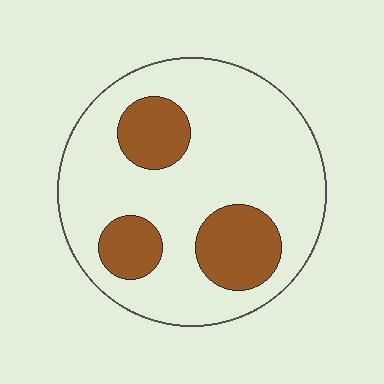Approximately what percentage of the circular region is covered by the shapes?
Approximately 25%.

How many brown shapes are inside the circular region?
3.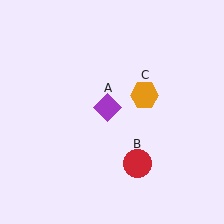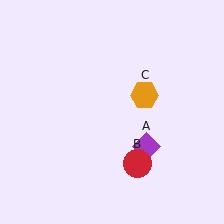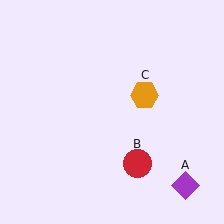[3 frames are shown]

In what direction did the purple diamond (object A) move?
The purple diamond (object A) moved down and to the right.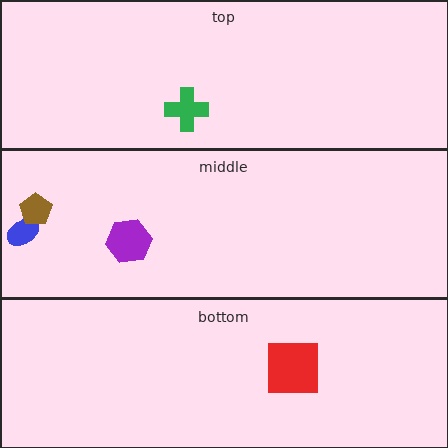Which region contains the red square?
The bottom region.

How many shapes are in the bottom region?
1.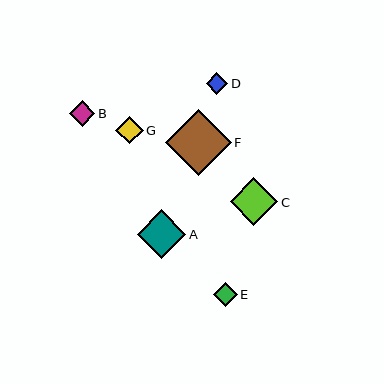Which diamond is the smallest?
Diamond D is the smallest with a size of approximately 22 pixels.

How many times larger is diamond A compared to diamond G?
Diamond A is approximately 1.8 times the size of diamond G.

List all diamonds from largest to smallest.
From largest to smallest: F, A, C, G, B, E, D.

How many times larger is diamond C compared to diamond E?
Diamond C is approximately 2.0 times the size of diamond E.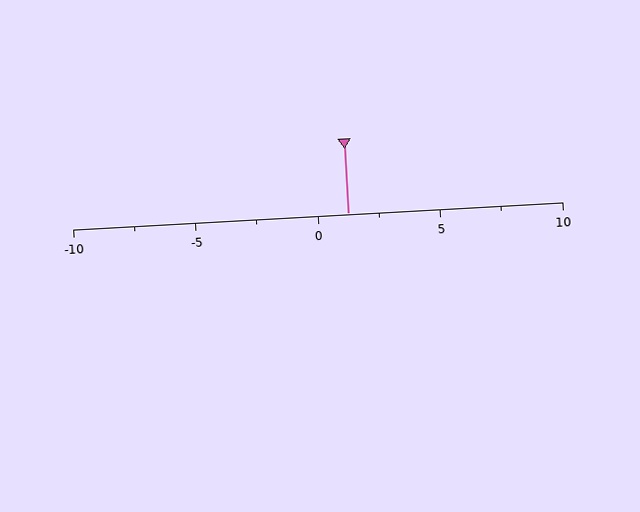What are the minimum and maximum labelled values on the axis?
The axis runs from -10 to 10.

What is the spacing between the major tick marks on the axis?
The major ticks are spaced 5 apart.